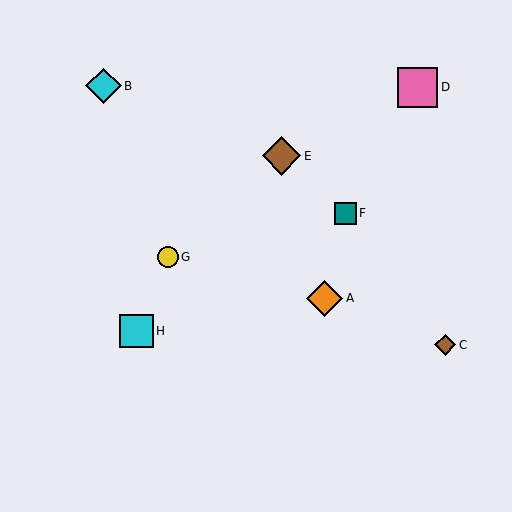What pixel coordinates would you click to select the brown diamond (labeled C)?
Click at (445, 345) to select the brown diamond C.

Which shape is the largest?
The pink square (labeled D) is the largest.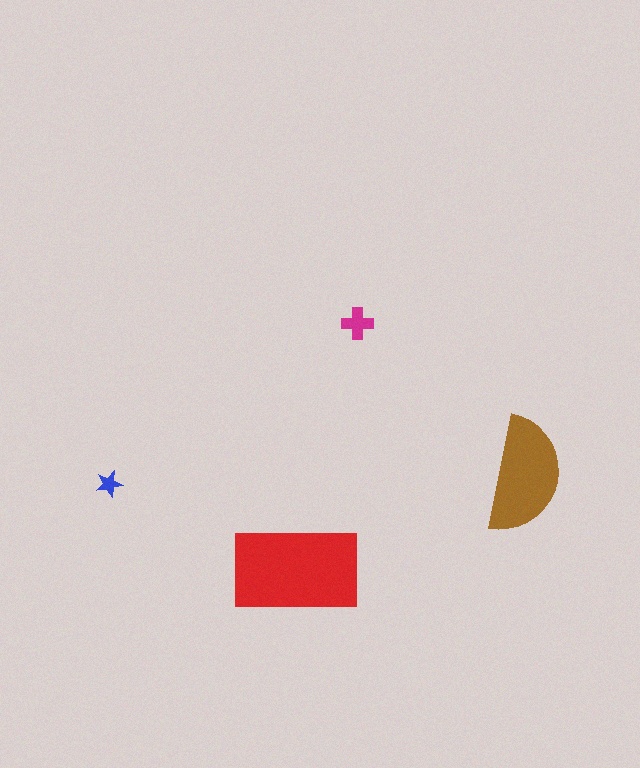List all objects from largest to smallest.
The red rectangle, the brown semicircle, the magenta cross, the blue star.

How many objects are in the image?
There are 4 objects in the image.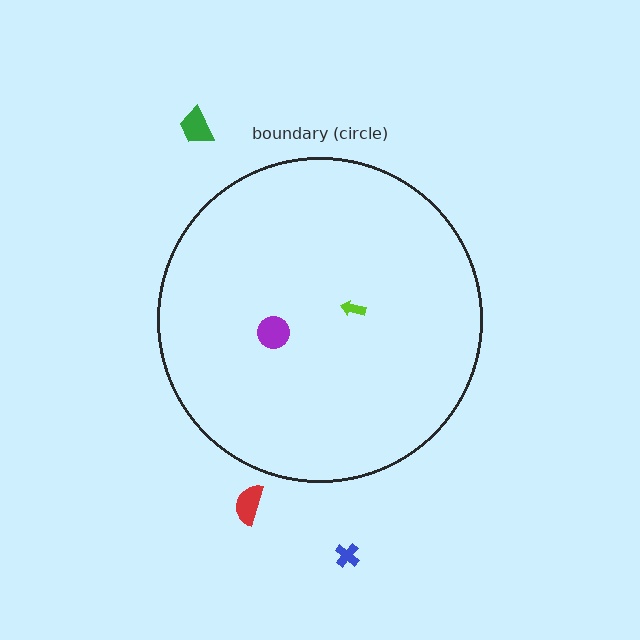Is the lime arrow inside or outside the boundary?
Inside.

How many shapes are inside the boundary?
2 inside, 3 outside.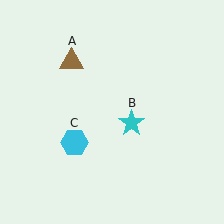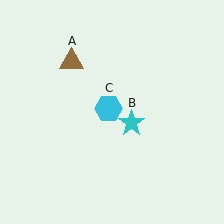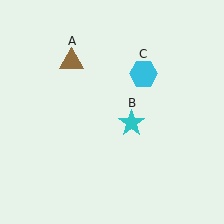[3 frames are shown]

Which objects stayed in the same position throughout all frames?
Brown triangle (object A) and cyan star (object B) remained stationary.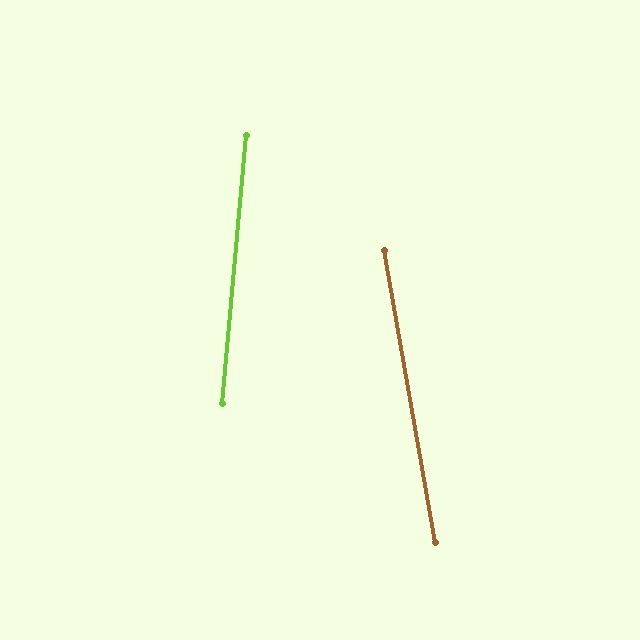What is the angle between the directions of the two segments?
Approximately 15 degrees.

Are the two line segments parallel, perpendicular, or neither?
Neither parallel nor perpendicular — they differ by about 15°.